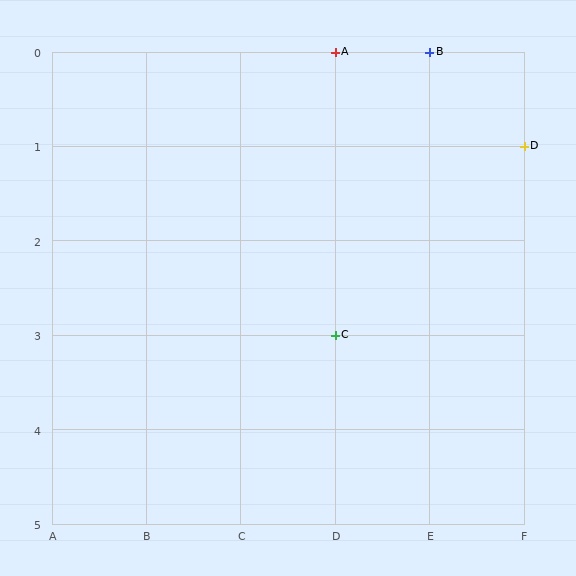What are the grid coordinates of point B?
Point B is at grid coordinates (E, 0).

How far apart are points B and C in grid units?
Points B and C are 1 column and 3 rows apart (about 3.2 grid units diagonally).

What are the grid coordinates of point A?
Point A is at grid coordinates (D, 0).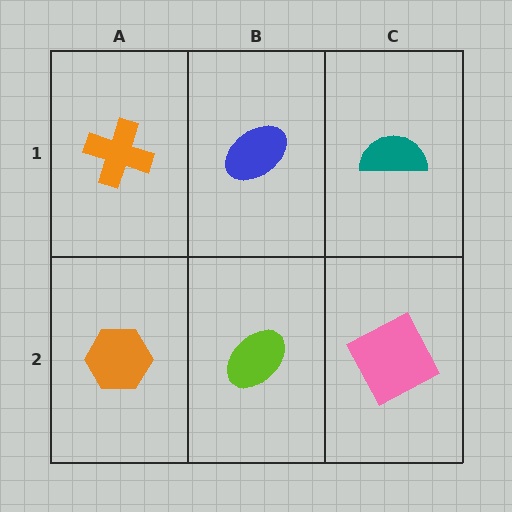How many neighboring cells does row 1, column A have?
2.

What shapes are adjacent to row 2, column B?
A blue ellipse (row 1, column B), an orange hexagon (row 2, column A), a pink square (row 2, column C).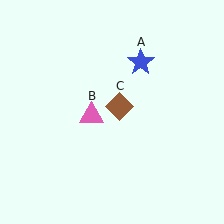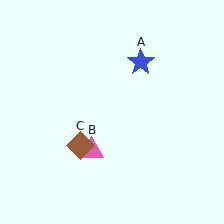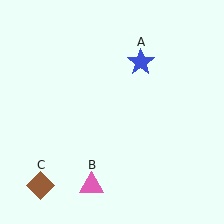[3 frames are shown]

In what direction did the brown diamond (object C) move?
The brown diamond (object C) moved down and to the left.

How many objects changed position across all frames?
2 objects changed position: pink triangle (object B), brown diamond (object C).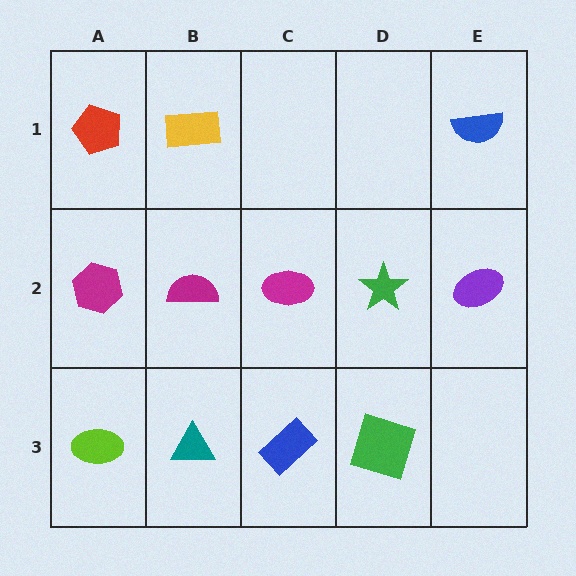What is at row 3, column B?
A teal triangle.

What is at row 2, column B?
A magenta semicircle.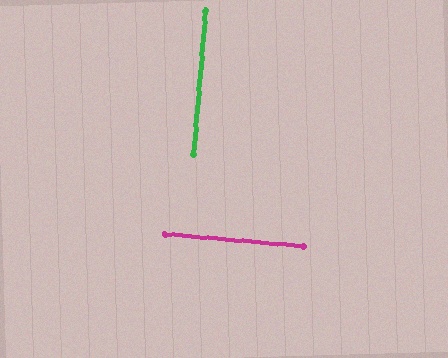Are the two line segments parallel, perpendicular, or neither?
Perpendicular — they meet at approximately 90°.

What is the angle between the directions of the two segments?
Approximately 90 degrees.